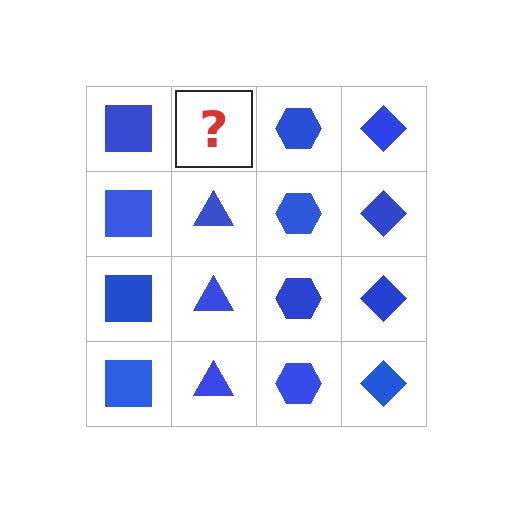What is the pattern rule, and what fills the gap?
The rule is that each column has a consistent shape. The gap should be filled with a blue triangle.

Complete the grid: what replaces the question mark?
The question mark should be replaced with a blue triangle.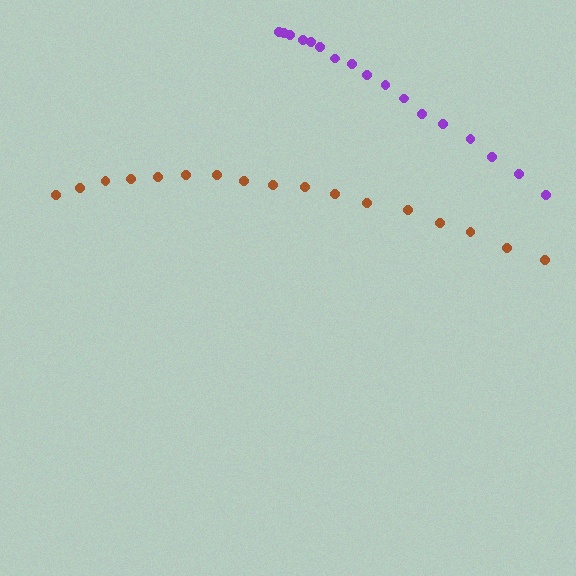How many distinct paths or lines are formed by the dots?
There are 2 distinct paths.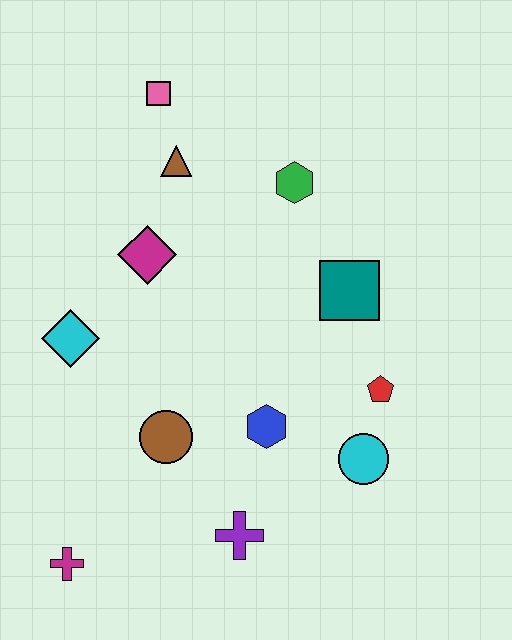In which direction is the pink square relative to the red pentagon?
The pink square is above the red pentagon.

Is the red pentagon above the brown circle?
Yes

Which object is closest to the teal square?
The red pentagon is closest to the teal square.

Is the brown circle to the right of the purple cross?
No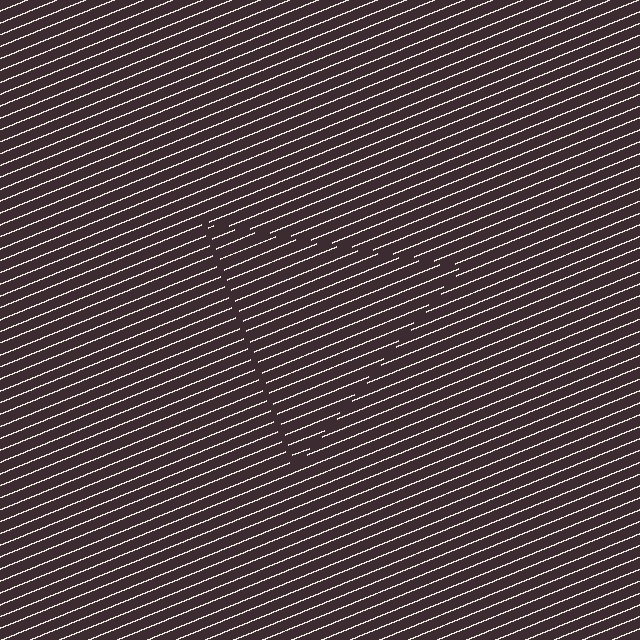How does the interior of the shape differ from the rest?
The interior of the shape contains the same grating, shifted by half a period — the contour is defined by the phase discontinuity where line-ends from the inner and outer gratings abut.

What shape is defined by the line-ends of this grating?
An illusory triangle. The interior of the shape contains the same grating, shifted by half a period — the contour is defined by the phase discontinuity where line-ends from the inner and outer gratings abut.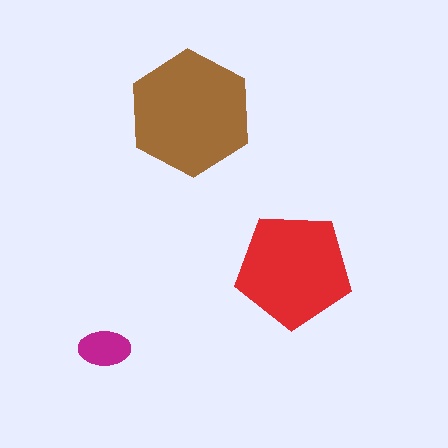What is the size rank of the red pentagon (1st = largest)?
2nd.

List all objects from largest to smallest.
The brown hexagon, the red pentagon, the magenta ellipse.